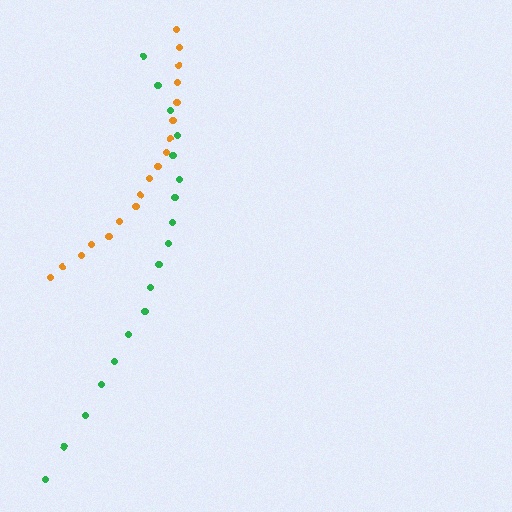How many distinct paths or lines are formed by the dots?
There are 2 distinct paths.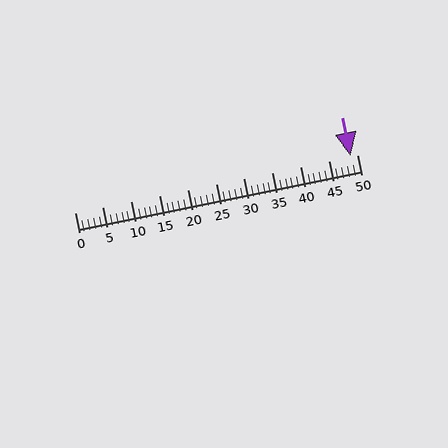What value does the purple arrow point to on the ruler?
The purple arrow points to approximately 49.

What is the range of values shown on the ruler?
The ruler shows values from 0 to 50.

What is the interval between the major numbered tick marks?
The major tick marks are spaced 5 units apart.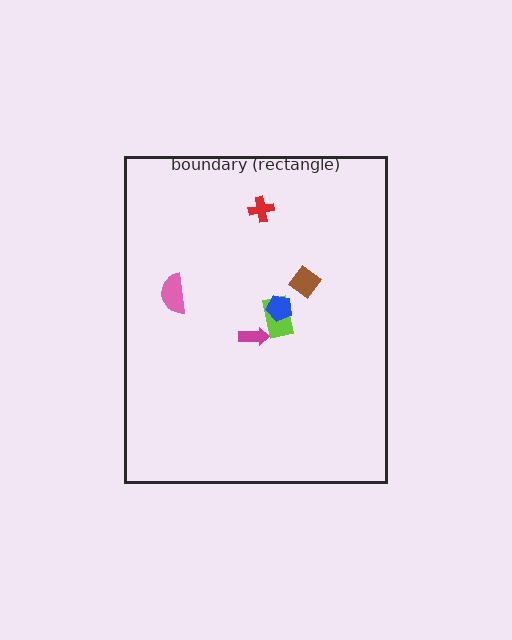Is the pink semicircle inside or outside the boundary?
Inside.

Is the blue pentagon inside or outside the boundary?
Inside.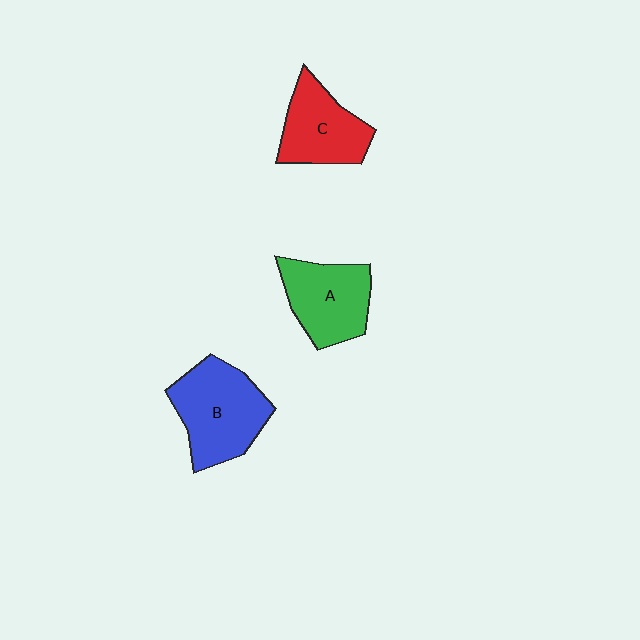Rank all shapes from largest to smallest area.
From largest to smallest: B (blue), A (green), C (red).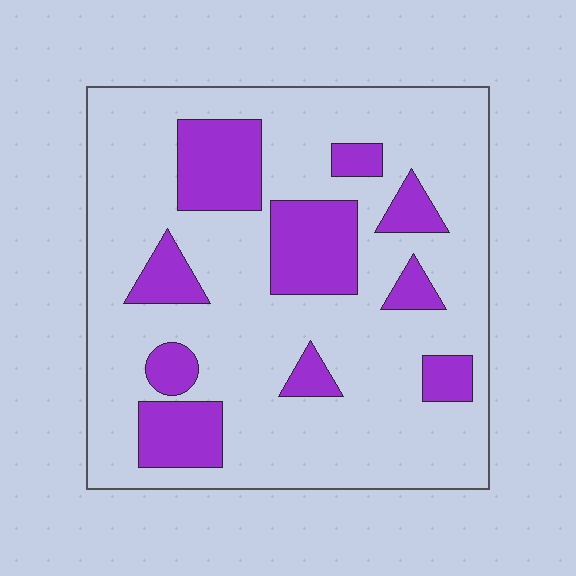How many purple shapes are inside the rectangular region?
10.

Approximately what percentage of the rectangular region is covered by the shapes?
Approximately 25%.